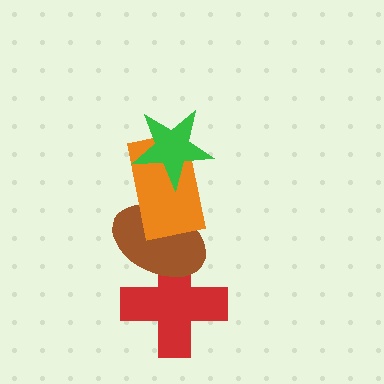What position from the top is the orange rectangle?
The orange rectangle is 2nd from the top.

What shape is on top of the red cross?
The brown ellipse is on top of the red cross.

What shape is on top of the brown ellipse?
The orange rectangle is on top of the brown ellipse.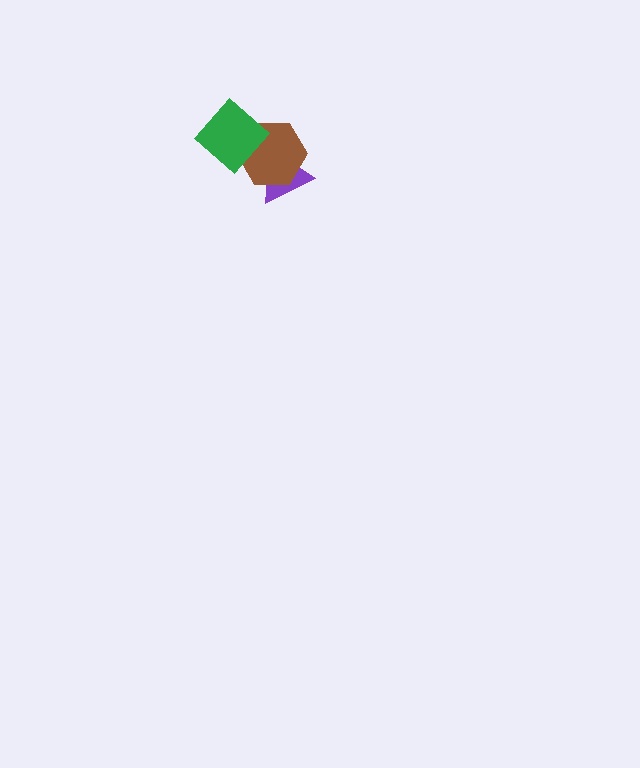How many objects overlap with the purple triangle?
1 object overlaps with the purple triangle.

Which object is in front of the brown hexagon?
The green diamond is in front of the brown hexagon.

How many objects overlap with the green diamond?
1 object overlaps with the green diamond.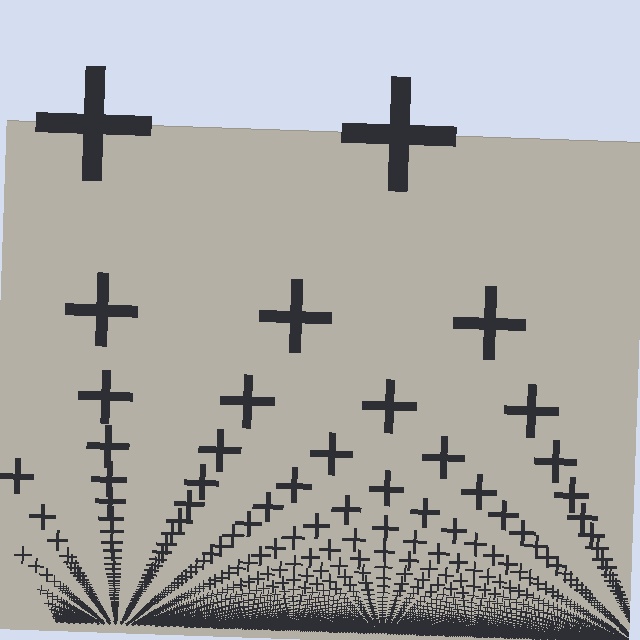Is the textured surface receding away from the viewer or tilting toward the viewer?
The surface appears to tilt toward the viewer. Texture elements get larger and sparser toward the top.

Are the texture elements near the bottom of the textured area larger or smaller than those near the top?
Smaller. The gradient is inverted — elements near the bottom are smaller and denser.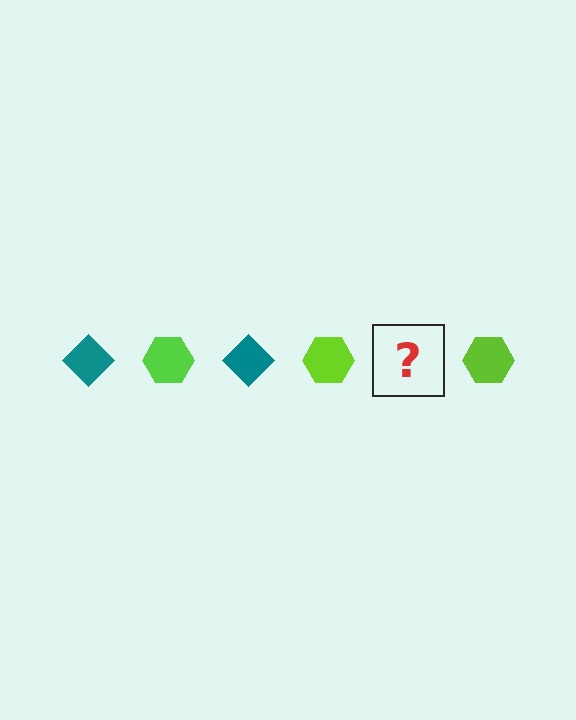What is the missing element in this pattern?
The missing element is a teal diamond.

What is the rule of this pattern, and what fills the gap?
The rule is that the pattern alternates between teal diamond and lime hexagon. The gap should be filled with a teal diamond.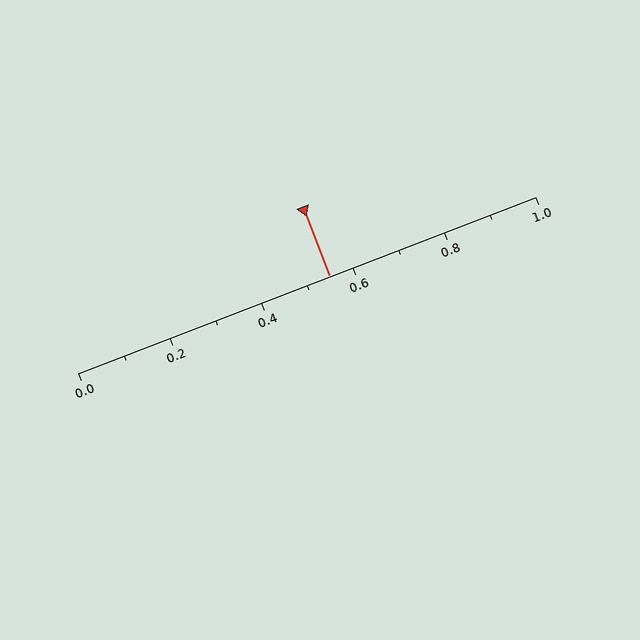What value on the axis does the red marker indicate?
The marker indicates approximately 0.55.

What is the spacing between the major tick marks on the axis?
The major ticks are spaced 0.2 apart.